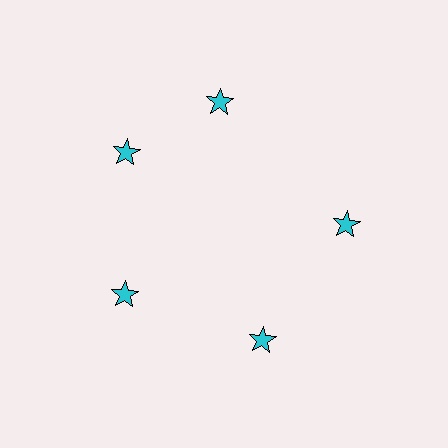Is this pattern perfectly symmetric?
No. The 5 cyan stars are arranged in a ring, but one element near the 1 o'clock position is rotated out of alignment along the ring, breaking the 5-fold rotational symmetry.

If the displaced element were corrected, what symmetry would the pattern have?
It would have 5-fold rotational symmetry — the pattern would map onto itself every 72 degrees.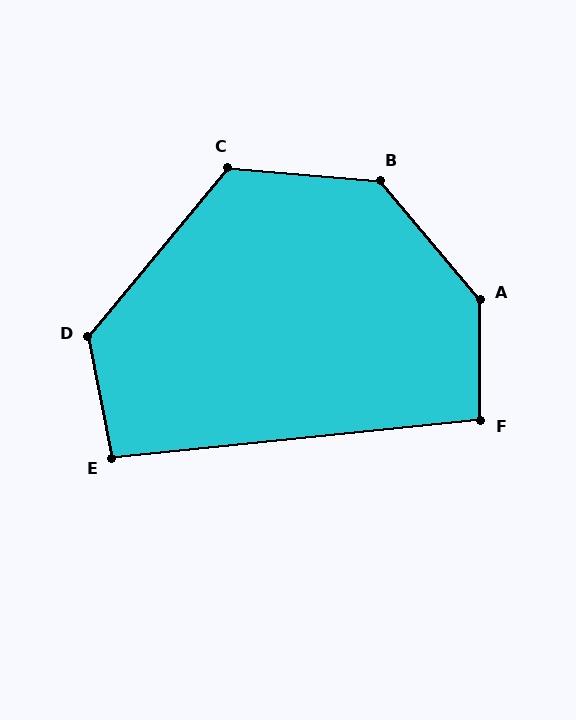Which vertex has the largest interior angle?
A, at approximately 140 degrees.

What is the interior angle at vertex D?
Approximately 129 degrees (obtuse).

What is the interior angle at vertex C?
Approximately 125 degrees (obtuse).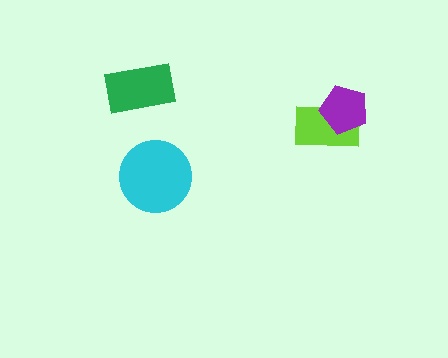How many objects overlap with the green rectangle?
0 objects overlap with the green rectangle.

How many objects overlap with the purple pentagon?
1 object overlaps with the purple pentagon.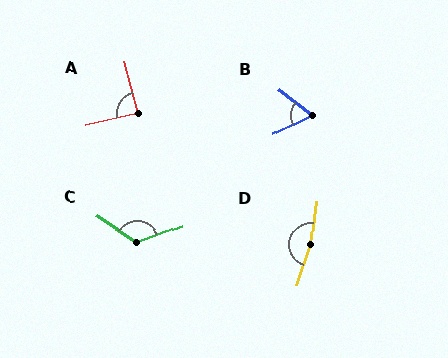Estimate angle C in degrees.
Approximately 126 degrees.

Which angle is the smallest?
B, at approximately 64 degrees.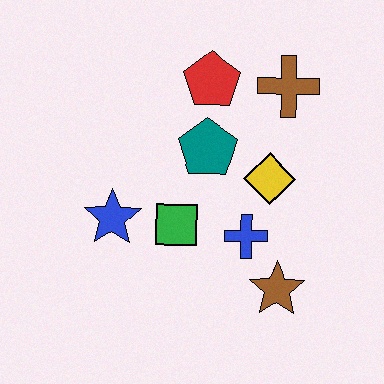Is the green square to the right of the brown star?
No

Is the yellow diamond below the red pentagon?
Yes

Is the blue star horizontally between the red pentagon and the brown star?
No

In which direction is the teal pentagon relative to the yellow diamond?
The teal pentagon is to the left of the yellow diamond.